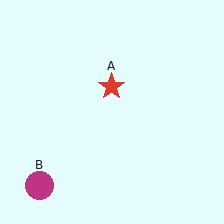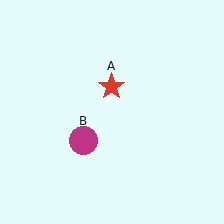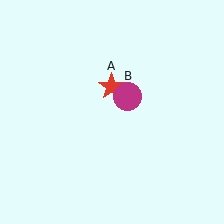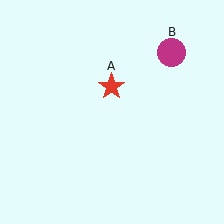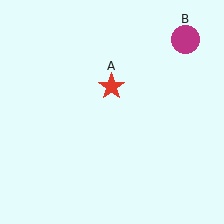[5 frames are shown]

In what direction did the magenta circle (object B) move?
The magenta circle (object B) moved up and to the right.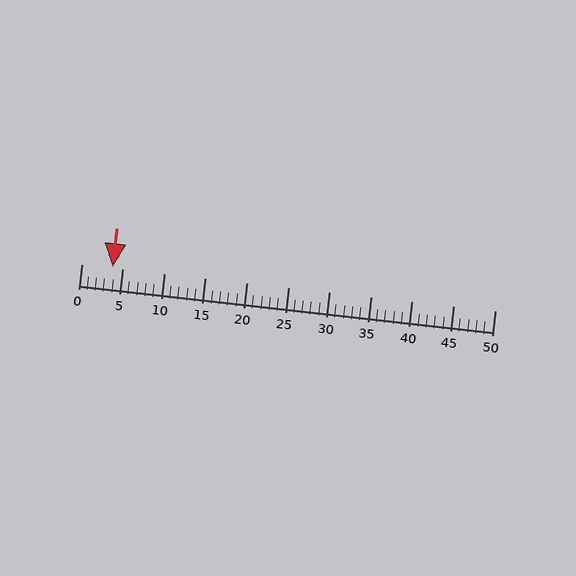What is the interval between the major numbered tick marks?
The major tick marks are spaced 5 units apart.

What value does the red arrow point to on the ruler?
The red arrow points to approximately 4.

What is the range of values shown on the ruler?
The ruler shows values from 0 to 50.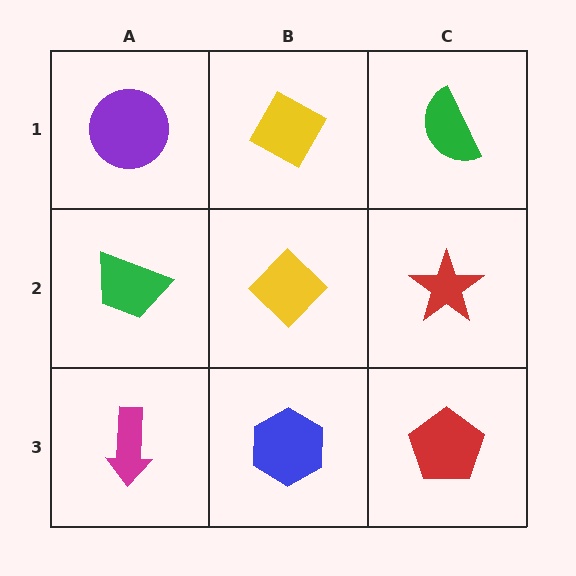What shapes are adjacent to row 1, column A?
A green trapezoid (row 2, column A), a yellow diamond (row 1, column B).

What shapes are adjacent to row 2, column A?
A purple circle (row 1, column A), a magenta arrow (row 3, column A), a yellow diamond (row 2, column B).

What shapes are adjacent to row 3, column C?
A red star (row 2, column C), a blue hexagon (row 3, column B).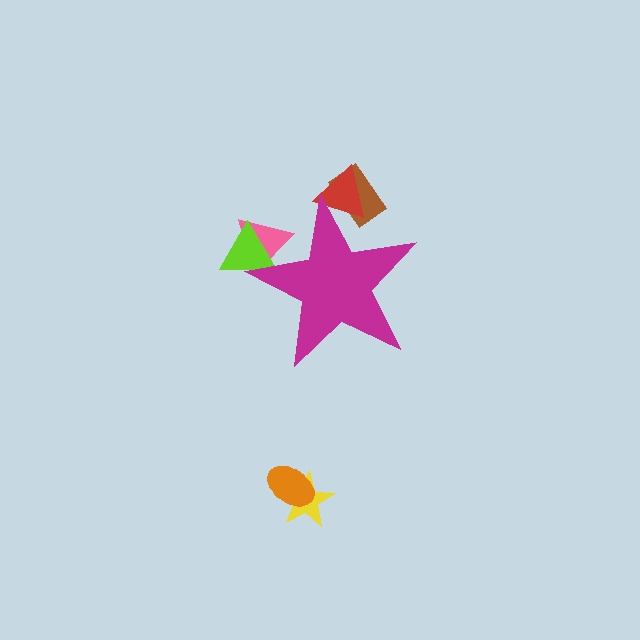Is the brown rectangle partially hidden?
Yes, the brown rectangle is partially hidden behind the magenta star.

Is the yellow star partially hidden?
No, the yellow star is fully visible.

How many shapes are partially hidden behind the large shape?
4 shapes are partially hidden.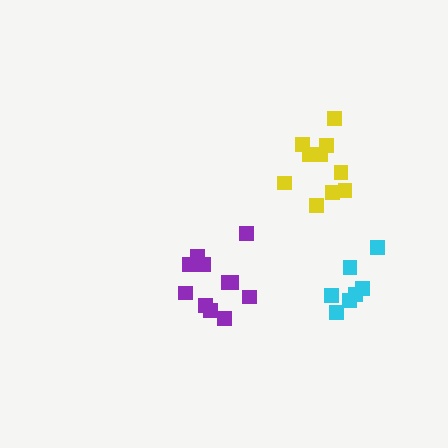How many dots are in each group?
Group 1: 10 dots, Group 2: 11 dots, Group 3: 7 dots (28 total).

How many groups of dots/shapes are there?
There are 3 groups.